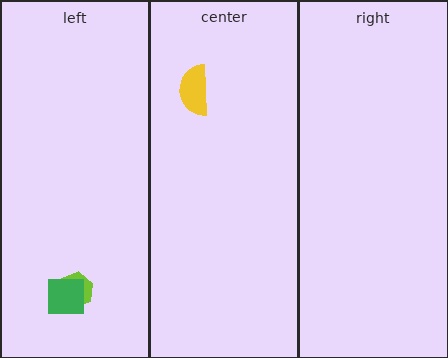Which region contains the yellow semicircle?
The center region.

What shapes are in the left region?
The lime hexagon, the green square.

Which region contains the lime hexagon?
The left region.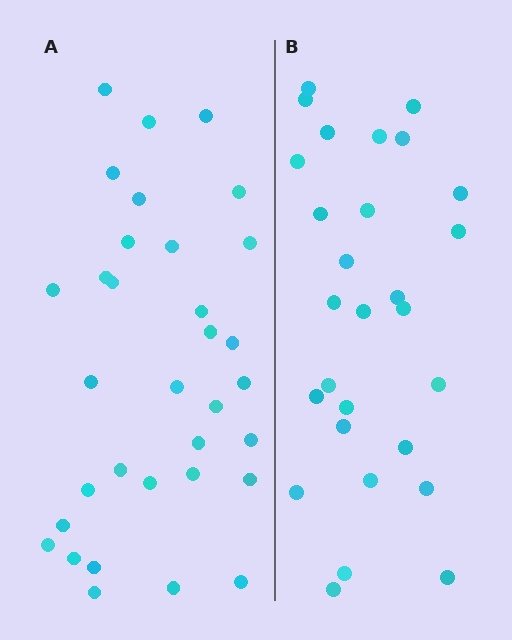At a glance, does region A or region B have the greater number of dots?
Region A (the left region) has more dots.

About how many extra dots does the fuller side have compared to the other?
Region A has about 5 more dots than region B.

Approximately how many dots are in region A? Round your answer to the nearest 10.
About 30 dots. (The exact count is 33, which rounds to 30.)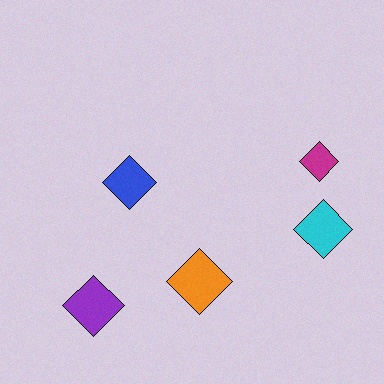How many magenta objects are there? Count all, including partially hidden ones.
There is 1 magenta object.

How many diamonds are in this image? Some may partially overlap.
There are 5 diamonds.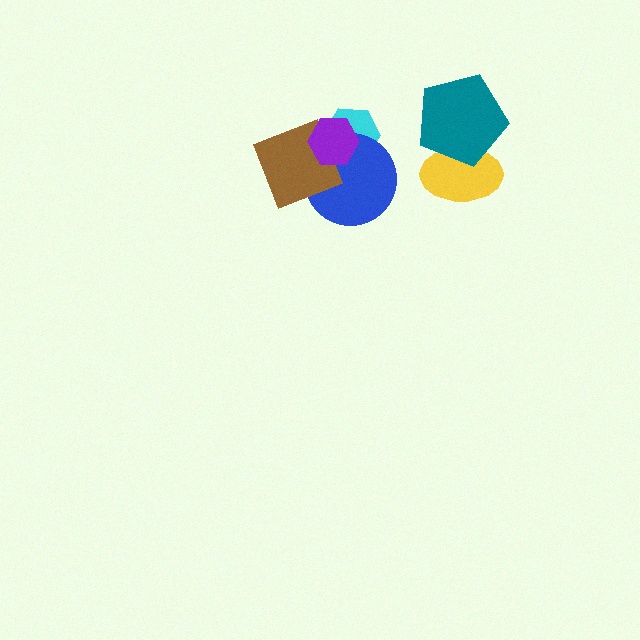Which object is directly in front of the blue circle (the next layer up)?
The brown diamond is directly in front of the blue circle.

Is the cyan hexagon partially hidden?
Yes, it is partially covered by another shape.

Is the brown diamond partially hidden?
Yes, it is partially covered by another shape.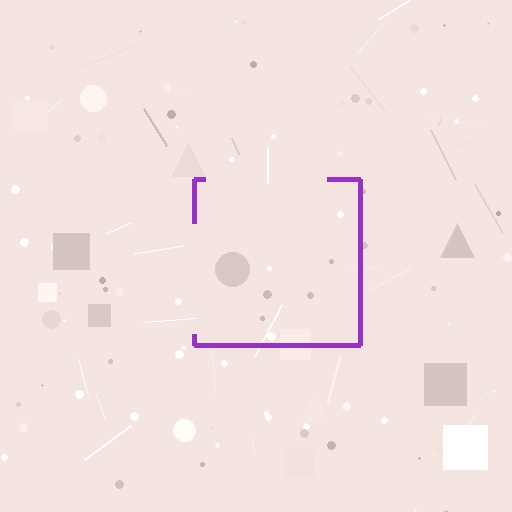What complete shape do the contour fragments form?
The contour fragments form a square.